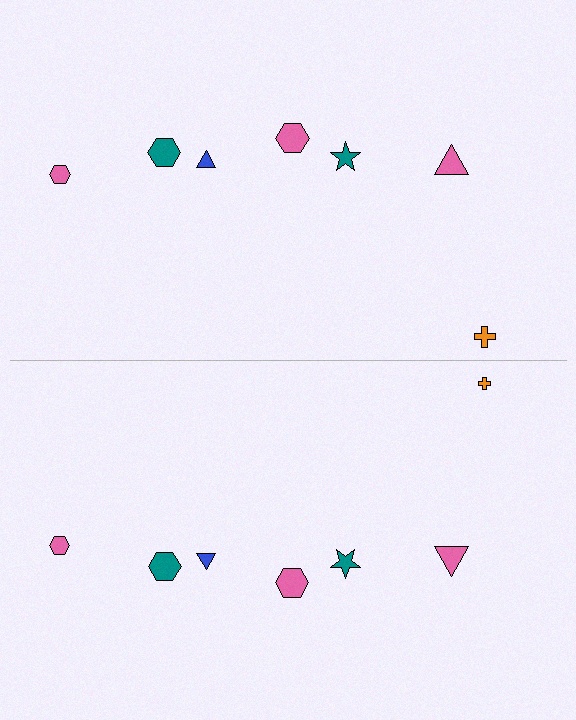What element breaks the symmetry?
The orange cross on the bottom side has a different size than its mirror counterpart.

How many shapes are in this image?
There are 14 shapes in this image.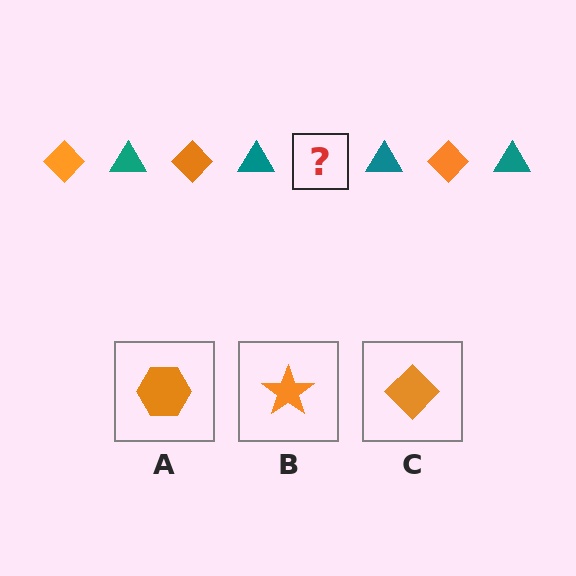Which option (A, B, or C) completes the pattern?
C.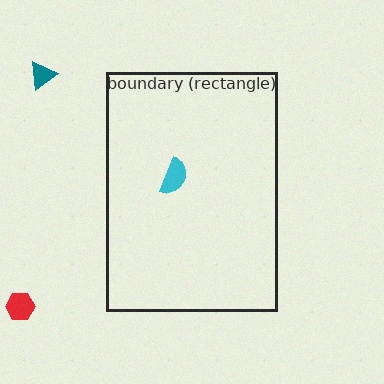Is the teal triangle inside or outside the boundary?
Outside.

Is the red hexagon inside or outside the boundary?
Outside.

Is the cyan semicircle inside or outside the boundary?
Inside.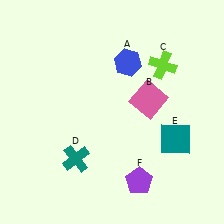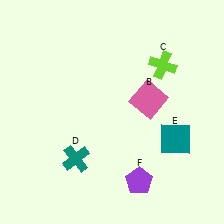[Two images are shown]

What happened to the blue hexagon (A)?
The blue hexagon (A) was removed in Image 2. It was in the top-right area of Image 1.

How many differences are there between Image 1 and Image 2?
There is 1 difference between the two images.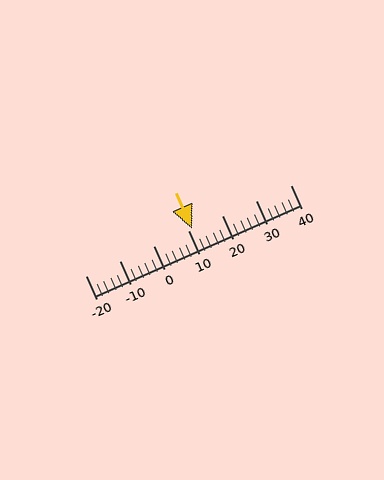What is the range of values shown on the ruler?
The ruler shows values from -20 to 40.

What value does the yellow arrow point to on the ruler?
The yellow arrow points to approximately 11.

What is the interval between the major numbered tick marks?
The major tick marks are spaced 10 units apart.